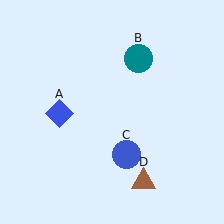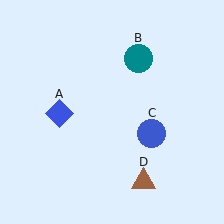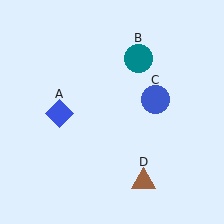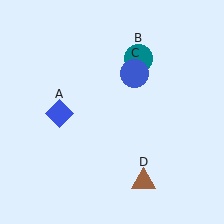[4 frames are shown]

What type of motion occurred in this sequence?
The blue circle (object C) rotated counterclockwise around the center of the scene.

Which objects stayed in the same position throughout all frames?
Blue diamond (object A) and teal circle (object B) and brown triangle (object D) remained stationary.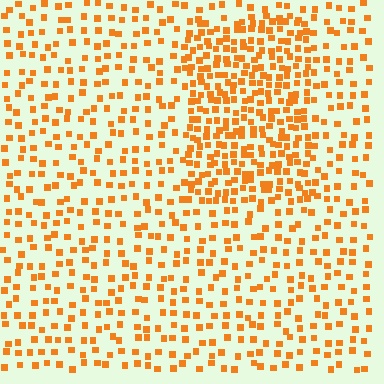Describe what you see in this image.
The image contains small orange elements arranged at two different densities. A rectangle-shaped region is visible where the elements are more densely packed than the surrounding area.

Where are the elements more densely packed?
The elements are more densely packed inside the rectangle boundary.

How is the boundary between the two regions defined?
The boundary is defined by a change in element density (approximately 2.1x ratio). All elements are the same color, size, and shape.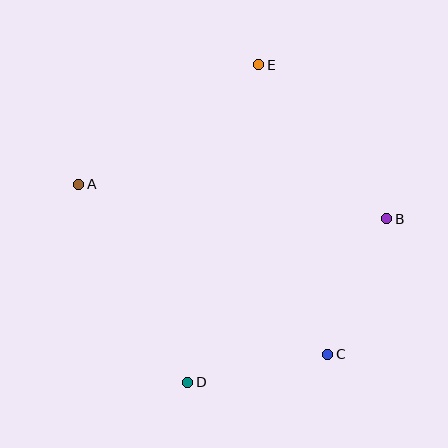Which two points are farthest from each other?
Points D and E are farthest from each other.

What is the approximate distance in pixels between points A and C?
The distance between A and C is approximately 302 pixels.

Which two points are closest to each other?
Points C and D are closest to each other.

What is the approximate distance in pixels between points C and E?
The distance between C and E is approximately 298 pixels.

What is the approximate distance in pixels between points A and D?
The distance between A and D is approximately 226 pixels.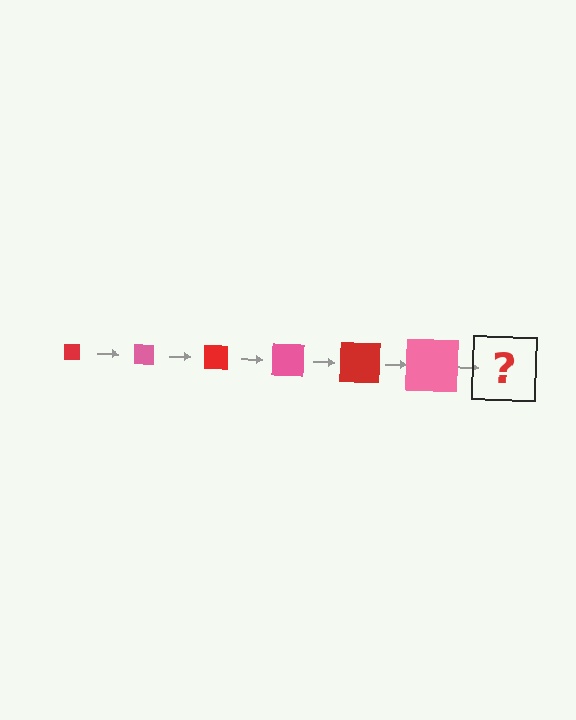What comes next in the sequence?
The next element should be a red square, larger than the previous one.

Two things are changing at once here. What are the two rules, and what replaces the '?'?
The two rules are that the square grows larger each step and the color cycles through red and pink. The '?' should be a red square, larger than the previous one.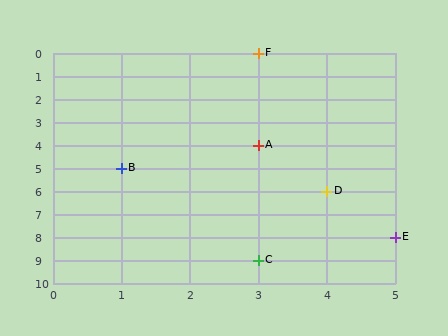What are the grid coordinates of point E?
Point E is at grid coordinates (5, 8).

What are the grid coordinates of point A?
Point A is at grid coordinates (3, 4).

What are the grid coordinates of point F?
Point F is at grid coordinates (3, 0).